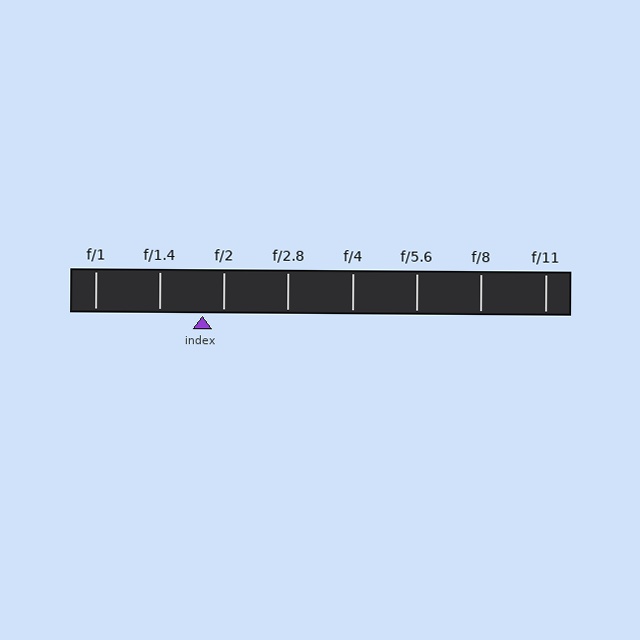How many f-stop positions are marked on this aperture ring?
There are 8 f-stop positions marked.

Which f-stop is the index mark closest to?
The index mark is closest to f/2.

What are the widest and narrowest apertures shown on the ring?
The widest aperture shown is f/1 and the narrowest is f/11.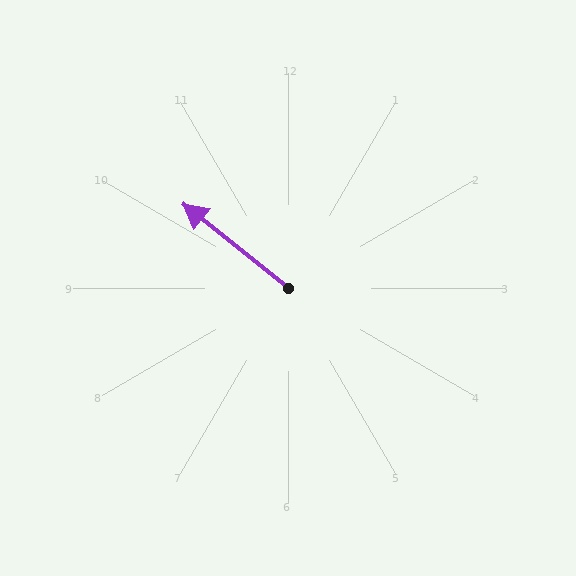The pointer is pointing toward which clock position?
Roughly 10 o'clock.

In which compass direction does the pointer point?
Northwest.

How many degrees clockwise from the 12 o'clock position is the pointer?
Approximately 309 degrees.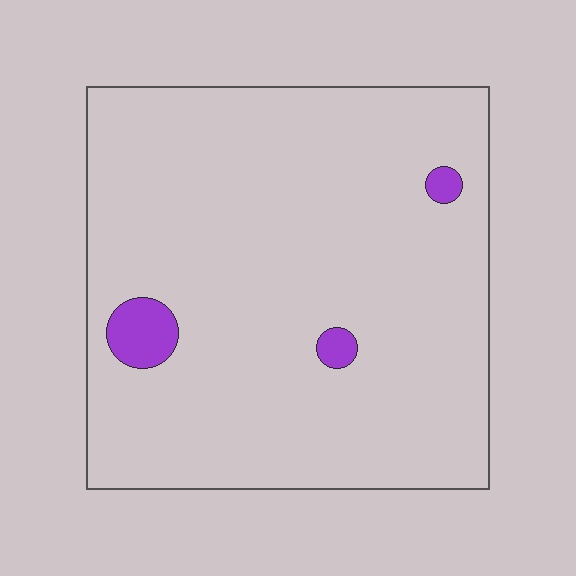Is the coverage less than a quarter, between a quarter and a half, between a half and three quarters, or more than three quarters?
Less than a quarter.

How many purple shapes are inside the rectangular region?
3.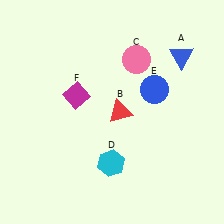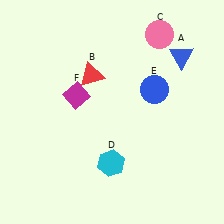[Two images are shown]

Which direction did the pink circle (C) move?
The pink circle (C) moved up.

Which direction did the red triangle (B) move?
The red triangle (B) moved up.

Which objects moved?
The objects that moved are: the red triangle (B), the pink circle (C).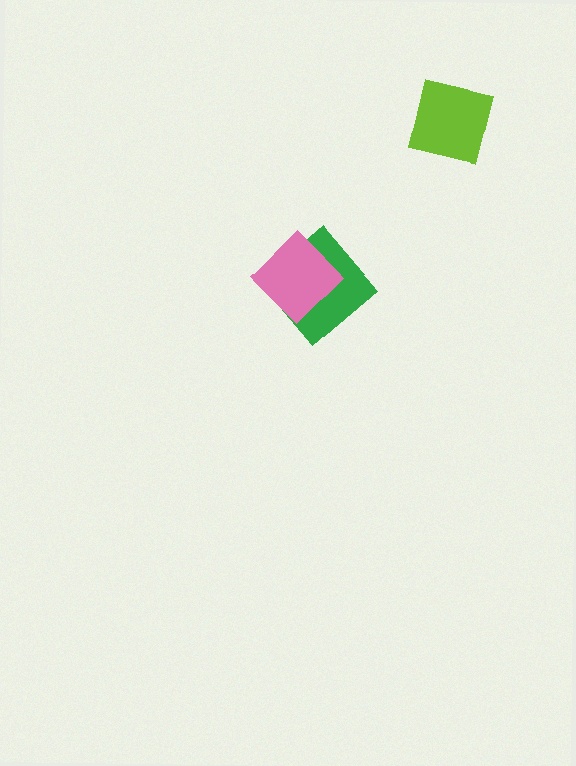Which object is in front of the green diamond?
The pink diamond is in front of the green diamond.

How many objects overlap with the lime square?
0 objects overlap with the lime square.